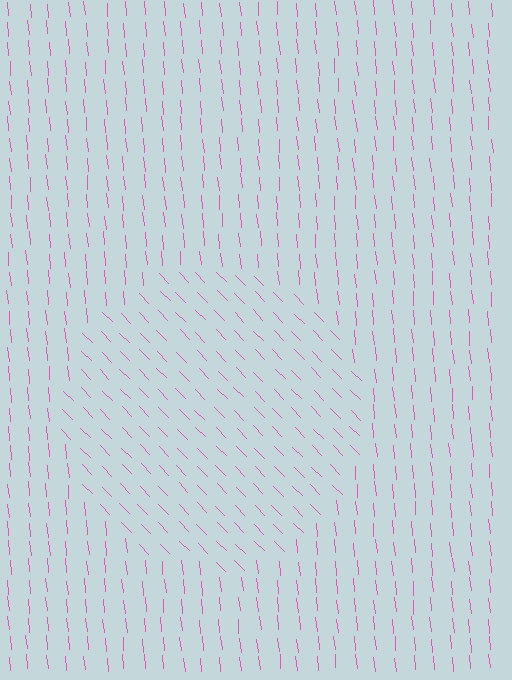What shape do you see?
I see a circle.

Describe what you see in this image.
The image is filled with small pink line segments. A circle region in the image has lines oriented differently from the surrounding lines, creating a visible texture boundary.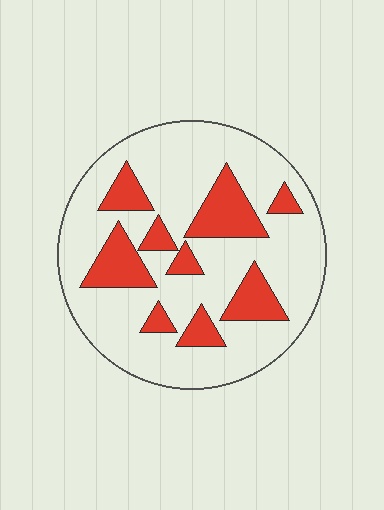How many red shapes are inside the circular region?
9.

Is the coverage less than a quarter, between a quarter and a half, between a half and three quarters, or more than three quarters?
Less than a quarter.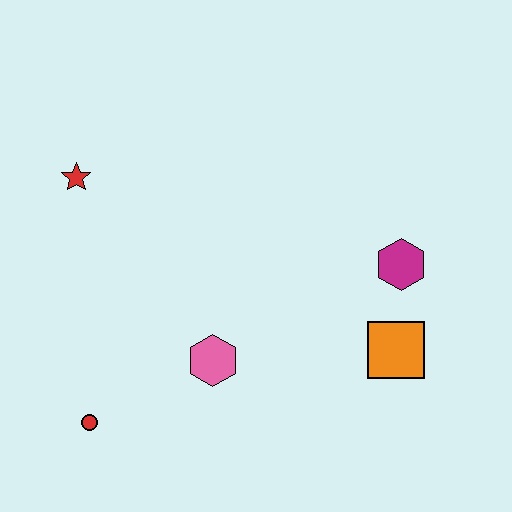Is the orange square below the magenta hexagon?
Yes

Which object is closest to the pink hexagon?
The red circle is closest to the pink hexagon.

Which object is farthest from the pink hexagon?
The red star is farthest from the pink hexagon.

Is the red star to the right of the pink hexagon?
No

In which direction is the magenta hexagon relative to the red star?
The magenta hexagon is to the right of the red star.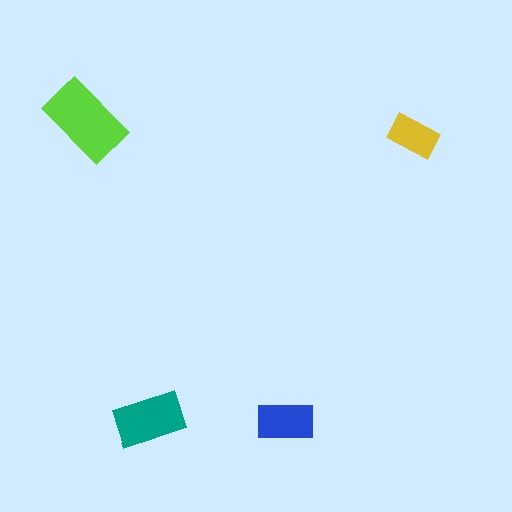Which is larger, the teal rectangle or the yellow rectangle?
The teal one.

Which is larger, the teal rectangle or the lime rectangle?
The lime one.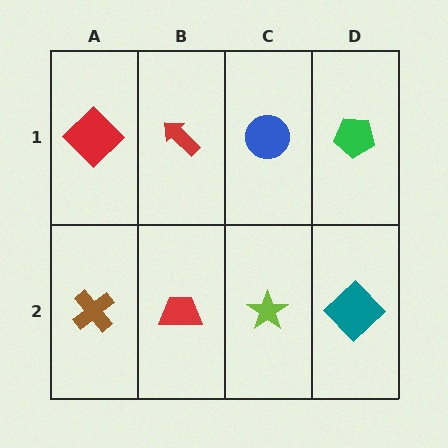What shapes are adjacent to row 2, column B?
A red arrow (row 1, column B), a brown cross (row 2, column A), a lime star (row 2, column C).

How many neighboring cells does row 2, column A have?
2.